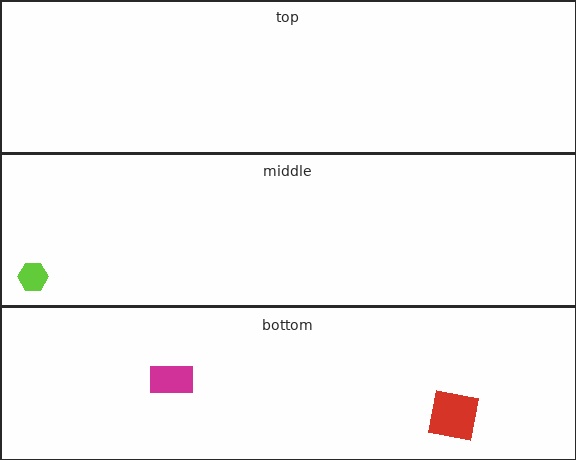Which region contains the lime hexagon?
The middle region.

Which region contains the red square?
The bottom region.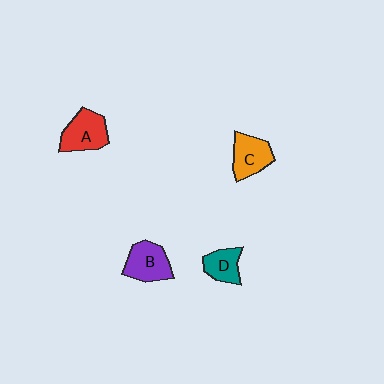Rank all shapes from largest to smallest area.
From largest to smallest: A (red), B (purple), C (orange), D (teal).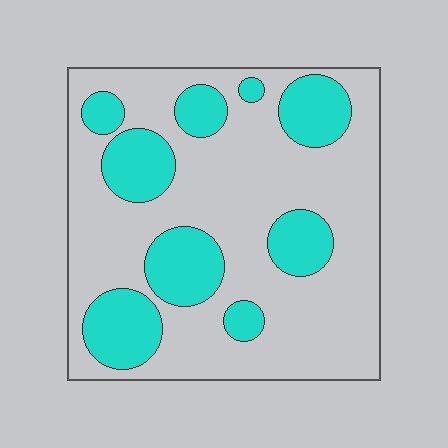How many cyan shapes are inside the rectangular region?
9.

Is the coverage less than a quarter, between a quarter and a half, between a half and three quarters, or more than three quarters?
Between a quarter and a half.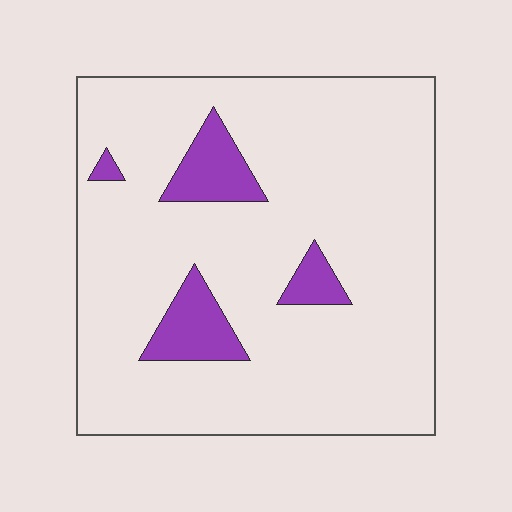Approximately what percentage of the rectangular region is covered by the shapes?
Approximately 10%.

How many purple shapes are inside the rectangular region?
4.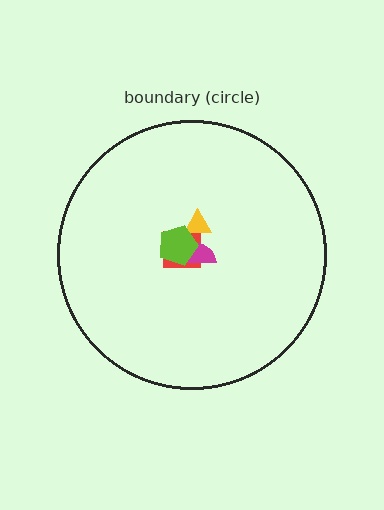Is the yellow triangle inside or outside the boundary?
Inside.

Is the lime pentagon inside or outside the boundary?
Inside.